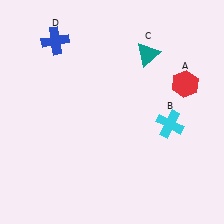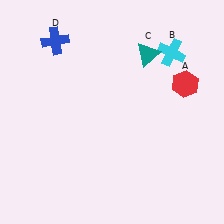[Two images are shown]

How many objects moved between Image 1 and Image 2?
1 object moved between the two images.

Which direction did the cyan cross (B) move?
The cyan cross (B) moved up.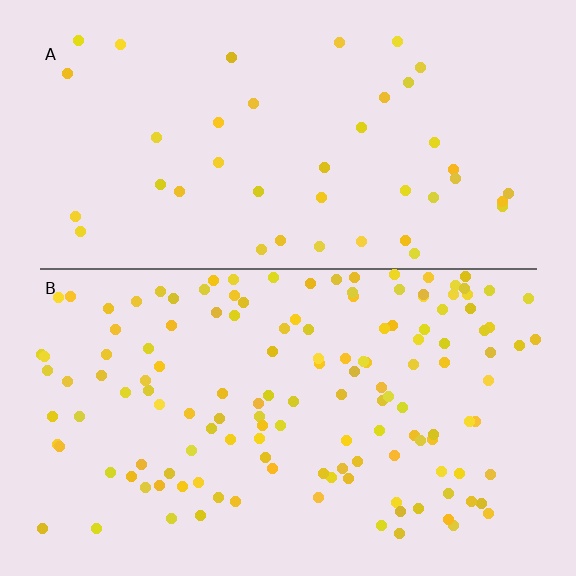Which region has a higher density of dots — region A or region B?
B (the bottom).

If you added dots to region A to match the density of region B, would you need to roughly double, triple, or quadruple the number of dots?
Approximately triple.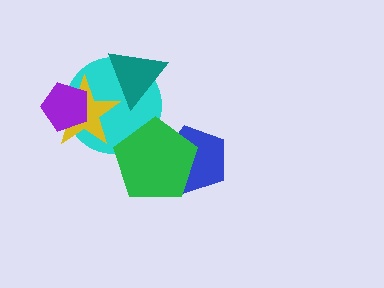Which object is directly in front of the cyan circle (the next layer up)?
The teal triangle is directly in front of the cyan circle.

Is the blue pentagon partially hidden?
Yes, it is partially covered by another shape.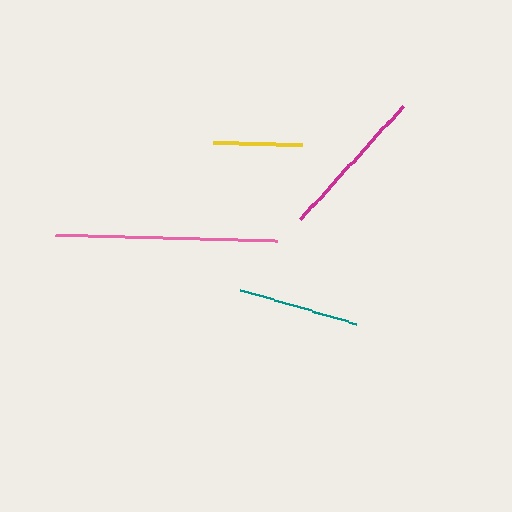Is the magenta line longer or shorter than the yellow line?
The magenta line is longer than the yellow line.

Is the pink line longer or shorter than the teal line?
The pink line is longer than the teal line.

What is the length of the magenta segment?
The magenta segment is approximately 154 pixels long.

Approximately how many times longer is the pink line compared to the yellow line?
The pink line is approximately 2.5 times the length of the yellow line.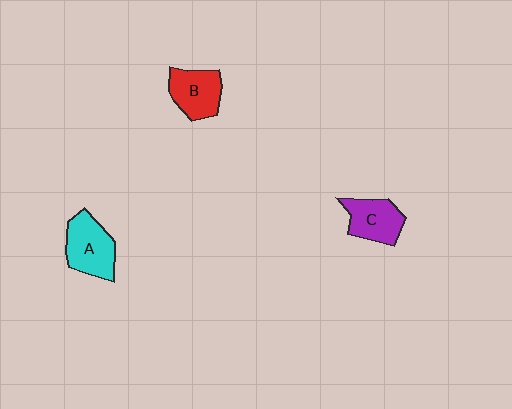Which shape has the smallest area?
Shape C (purple).